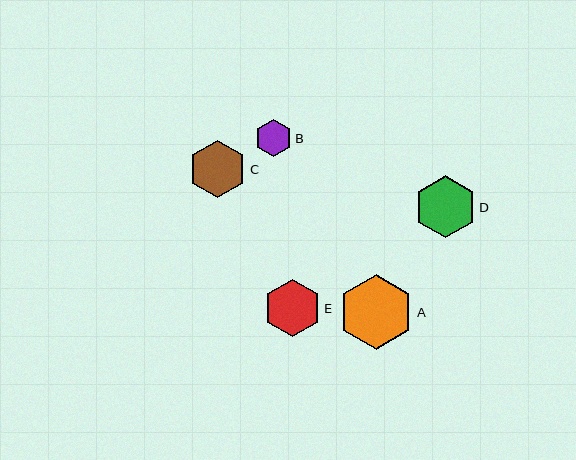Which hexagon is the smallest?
Hexagon B is the smallest with a size of approximately 37 pixels.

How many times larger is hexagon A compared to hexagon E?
Hexagon A is approximately 1.3 times the size of hexagon E.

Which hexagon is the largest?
Hexagon A is the largest with a size of approximately 75 pixels.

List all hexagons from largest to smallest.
From largest to smallest: A, D, E, C, B.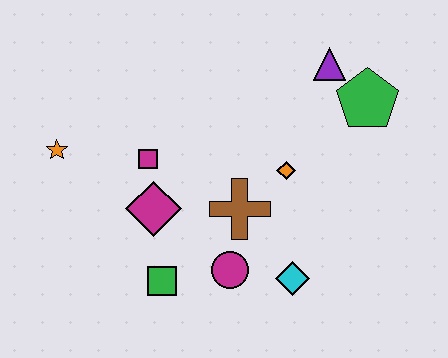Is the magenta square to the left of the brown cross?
Yes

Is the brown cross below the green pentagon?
Yes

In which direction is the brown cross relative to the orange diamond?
The brown cross is to the left of the orange diamond.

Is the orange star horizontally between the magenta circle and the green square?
No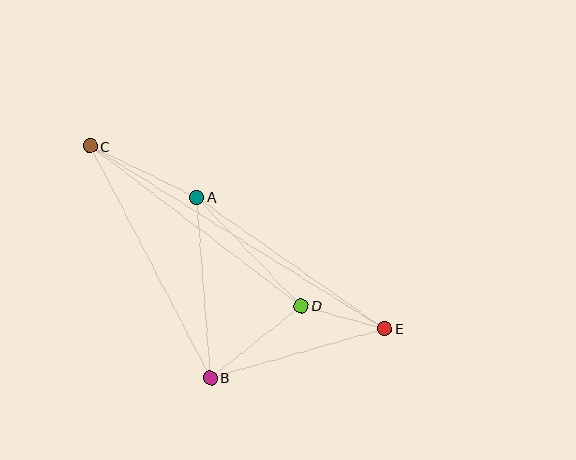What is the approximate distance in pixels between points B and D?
The distance between B and D is approximately 116 pixels.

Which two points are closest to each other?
Points D and E are closest to each other.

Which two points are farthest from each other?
Points C and E are farthest from each other.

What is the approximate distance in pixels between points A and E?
The distance between A and E is approximately 229 pixels.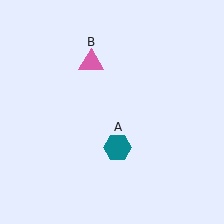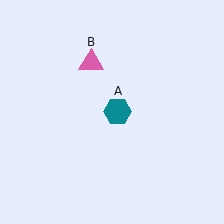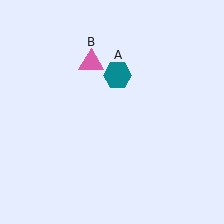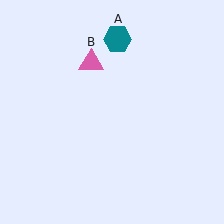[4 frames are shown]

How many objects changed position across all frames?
1 object changed position: teal hexagon (object A).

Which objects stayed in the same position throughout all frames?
Pink triangle (object B) remained stationary.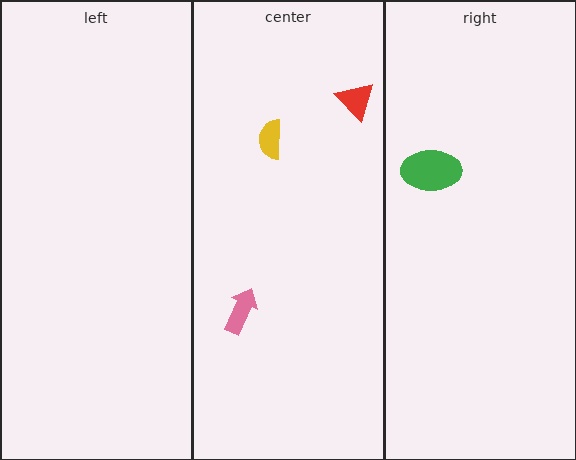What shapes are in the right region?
The green ellipse.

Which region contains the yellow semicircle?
The center region.